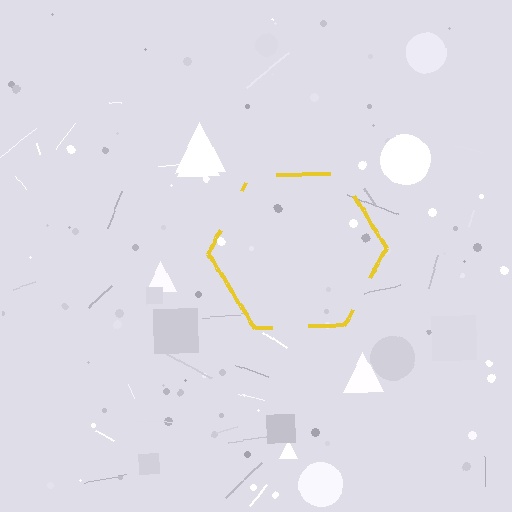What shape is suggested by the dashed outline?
The dashed outline suggests a hexagon.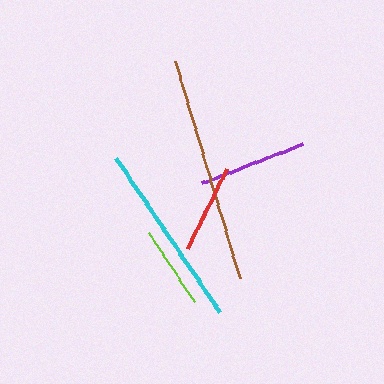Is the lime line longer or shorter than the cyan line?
The cyan line is longer than the lime line.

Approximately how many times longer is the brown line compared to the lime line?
The brown line is approximately 2.8 times the length of the lime line.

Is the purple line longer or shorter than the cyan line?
The cyan line is longer than the purple line.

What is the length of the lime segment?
The lime segment is approximately 82 pixels long.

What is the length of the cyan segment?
The cyan segment is approximately 187 pixels long.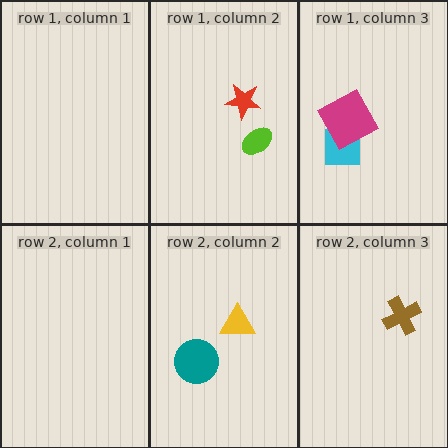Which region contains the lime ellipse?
The row 1, column 2 region.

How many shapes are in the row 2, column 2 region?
2.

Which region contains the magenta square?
The row 1, column 3 region.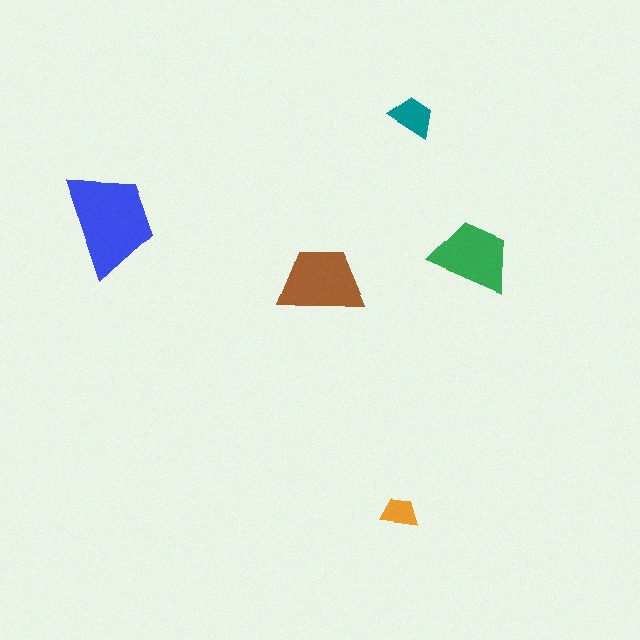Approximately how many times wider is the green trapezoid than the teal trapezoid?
About 2 times wider.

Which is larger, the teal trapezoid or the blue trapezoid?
The blue one.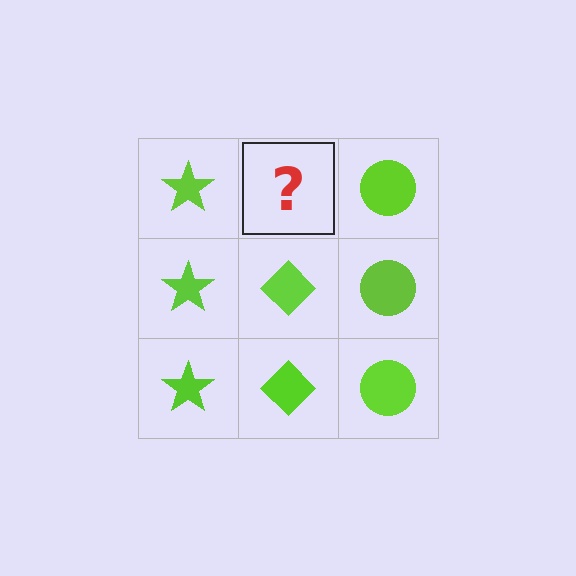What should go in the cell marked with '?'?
The missing cell should contain a lime diamond.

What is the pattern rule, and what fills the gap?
The rule is that each column has a consistent shape. The gap should be filled with a lime diamond.